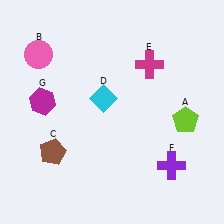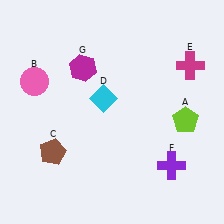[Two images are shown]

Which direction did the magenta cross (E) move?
The magenta cross (E) moved right.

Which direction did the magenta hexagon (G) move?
The magenta hexagon (G) moved right.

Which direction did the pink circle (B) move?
The pink circle (B) moved down.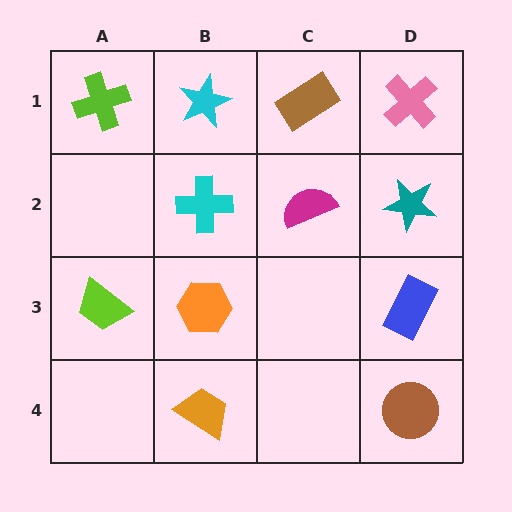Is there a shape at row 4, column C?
No, that cell is empty.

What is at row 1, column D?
A pink cross.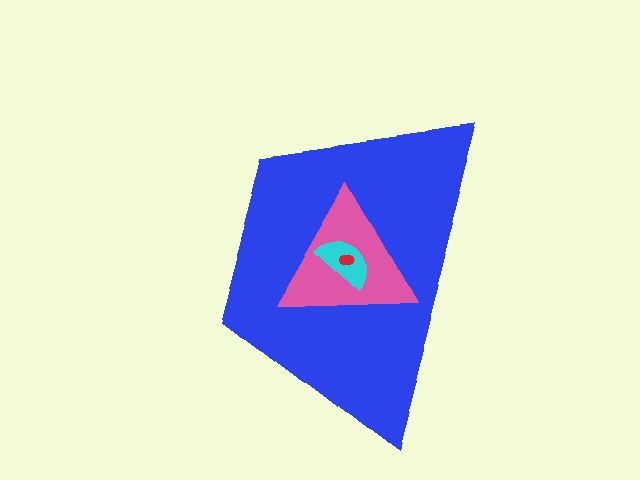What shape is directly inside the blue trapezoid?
The pink triangle.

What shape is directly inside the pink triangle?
The cyan semicircle.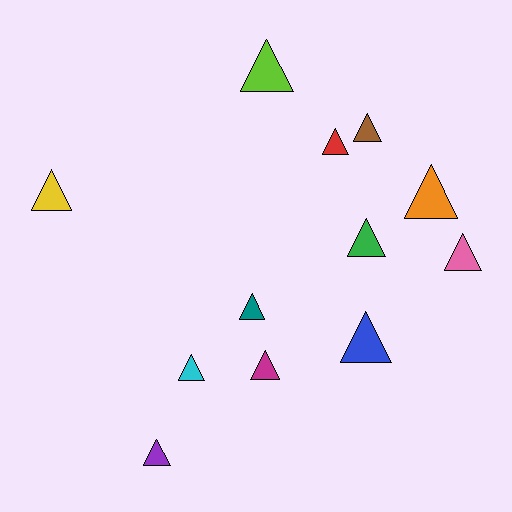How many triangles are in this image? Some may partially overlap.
There are 12 triangles.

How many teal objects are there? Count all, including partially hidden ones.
There is 1 teal object.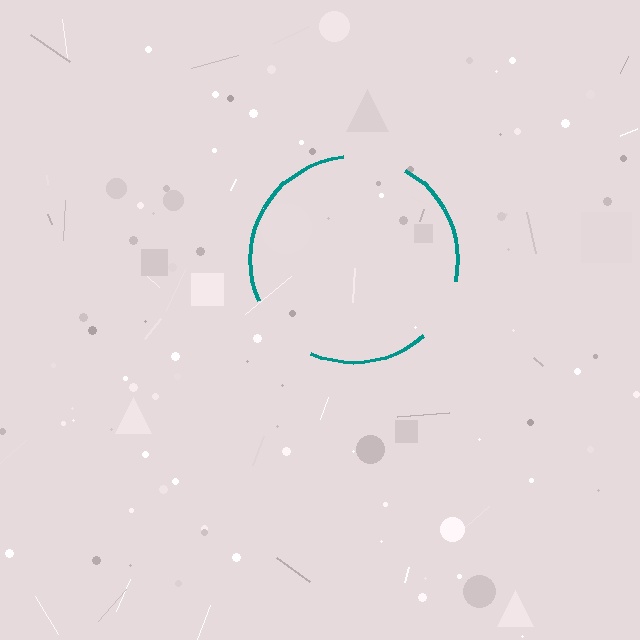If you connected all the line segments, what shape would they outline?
They would outline a circle.